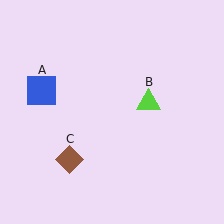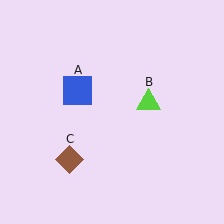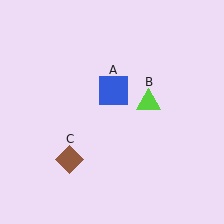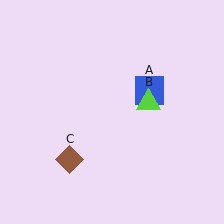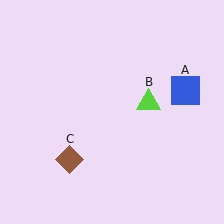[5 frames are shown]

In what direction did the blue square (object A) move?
The blue square (object A) moved right.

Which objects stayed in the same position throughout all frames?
Lime triangle (object B) and brown diamond (object C) remained stationary.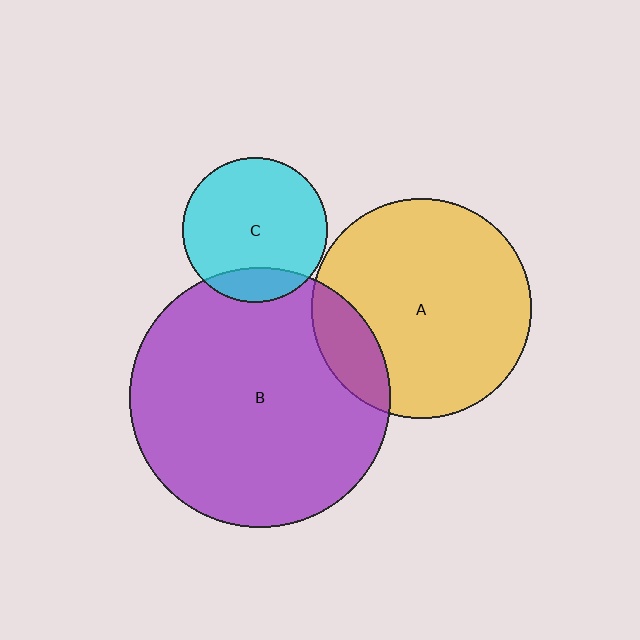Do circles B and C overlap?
Yes.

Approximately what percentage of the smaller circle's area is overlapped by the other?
Approximately 15%.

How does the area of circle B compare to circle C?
Approximately 3.2 times.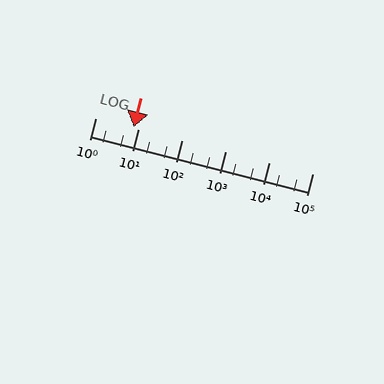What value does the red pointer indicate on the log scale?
The pointer indicates approximately 7.6.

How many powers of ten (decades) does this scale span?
The scale spans 5 decades, from 1 to 100000.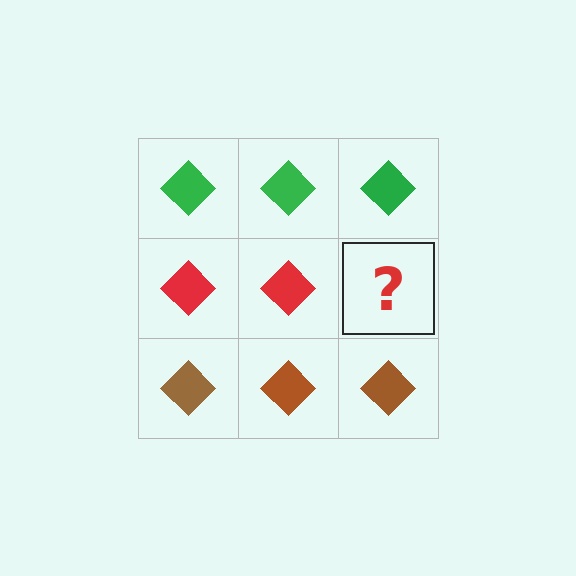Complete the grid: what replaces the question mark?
The question mark should be replaced with a red diamond.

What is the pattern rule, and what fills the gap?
The rule is that each row has a consistent color. The gap should be filled with a red diamond.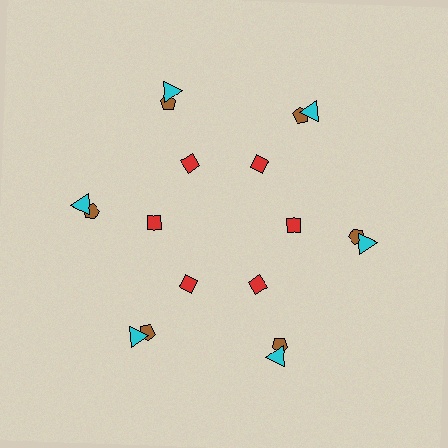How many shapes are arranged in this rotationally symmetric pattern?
There are 18 shapes, arranged in 6 groups of 3.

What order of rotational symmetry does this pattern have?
This pattern has 6-fold rotational symmetry.